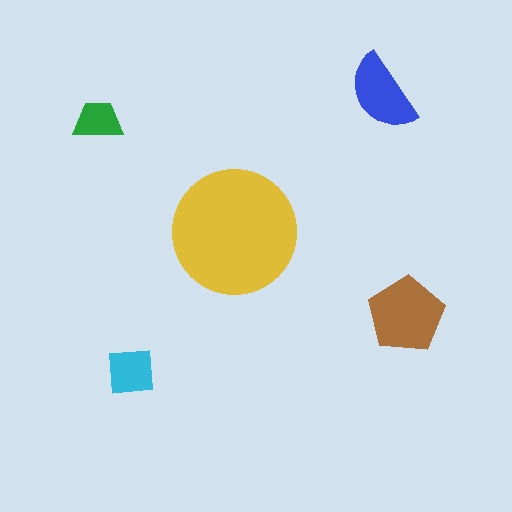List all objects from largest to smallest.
The yellow circle, the brown pentagon, the blue semicircle, the cyan square, the green trapezoid.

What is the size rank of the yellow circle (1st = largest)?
1st.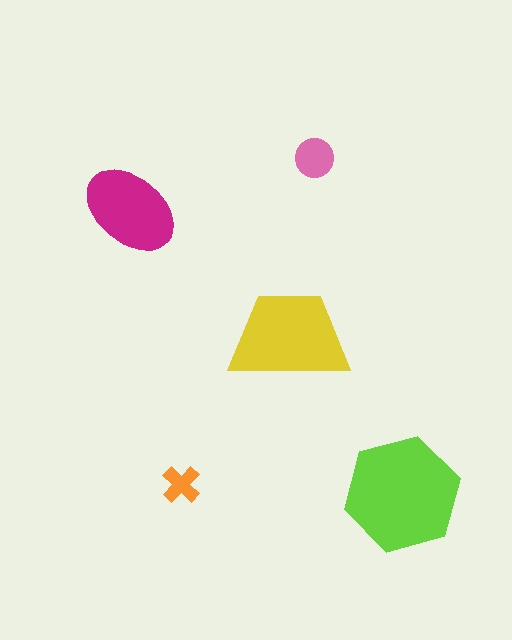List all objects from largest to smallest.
The lime hexagon, the yellow trapezoid, the magenta ellipse, the pink circle, the orange cross.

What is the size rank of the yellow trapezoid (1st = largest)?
2nd.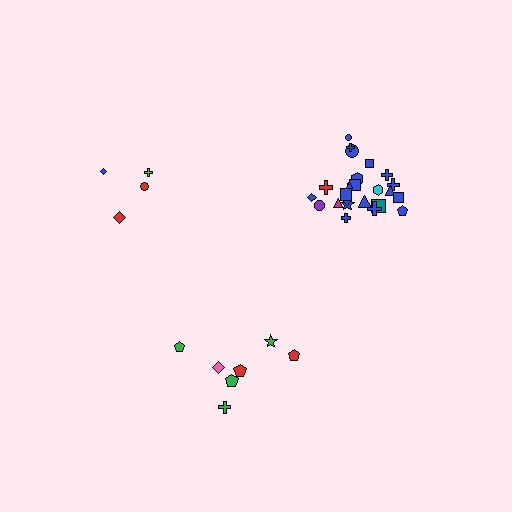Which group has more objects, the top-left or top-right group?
The top-right group.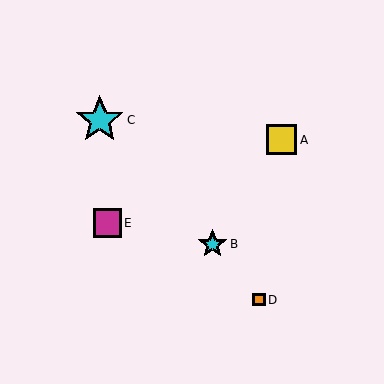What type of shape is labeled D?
Shape D is an orange square.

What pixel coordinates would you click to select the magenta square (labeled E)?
Click at (107, 223) to select the magenta square E.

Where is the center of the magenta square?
The center of the magenta square is at (107, 223).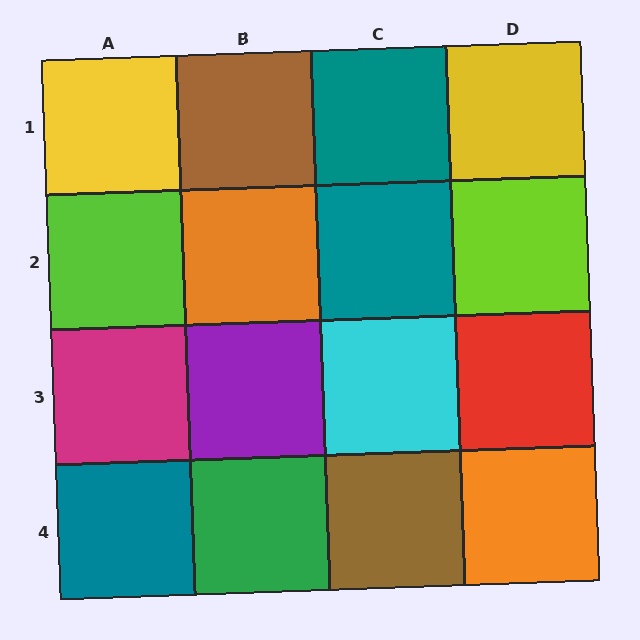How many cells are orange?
2 cells are orange.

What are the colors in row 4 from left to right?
Teal, green, brown, orange.